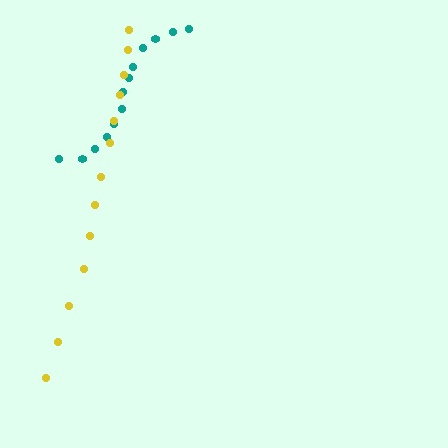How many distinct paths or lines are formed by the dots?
There are 2 distinct paths.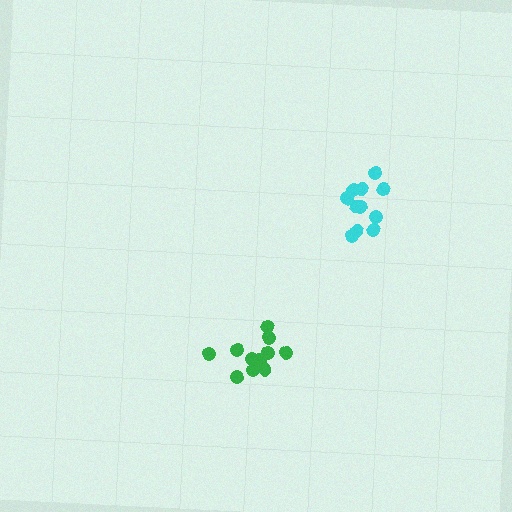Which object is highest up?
The cyan cluster is topmost.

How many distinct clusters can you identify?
There are 2 distinct clusters.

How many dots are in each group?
Group 1: 11 dots, Group 2: 11 dots (22 total).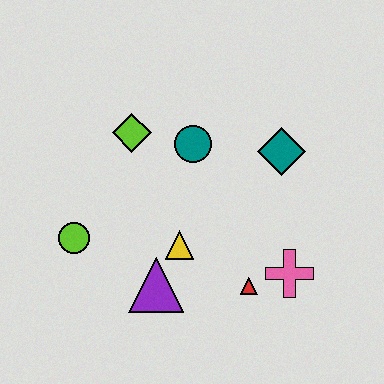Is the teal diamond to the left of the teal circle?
No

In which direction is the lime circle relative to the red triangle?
The lime circle is to the left of the red triangle.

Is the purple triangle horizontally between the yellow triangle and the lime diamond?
Yes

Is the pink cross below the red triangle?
No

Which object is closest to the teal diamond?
The teal circle is closest to the teal diamond.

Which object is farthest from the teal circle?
The pink cross is farthest from the teal circle.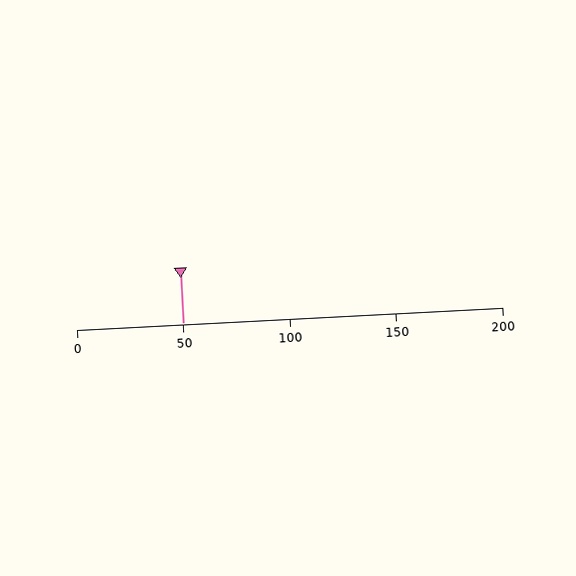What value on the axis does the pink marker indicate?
The marker indicates approximately 50.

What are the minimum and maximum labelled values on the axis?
The axis runs from 0 to 200.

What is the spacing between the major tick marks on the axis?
The major ticks are spaced 50 apart.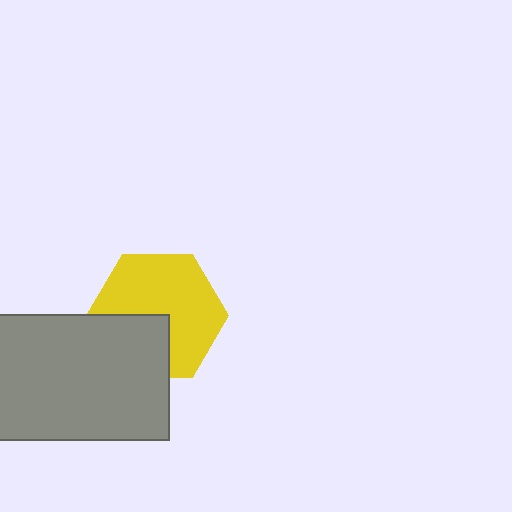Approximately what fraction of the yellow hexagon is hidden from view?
Roughly 32% of the yellow hexagon is hidden behind the gray rectangle.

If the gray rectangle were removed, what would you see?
You would see the complete yellow hexagon.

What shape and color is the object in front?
The object in front is a gray rectangle.